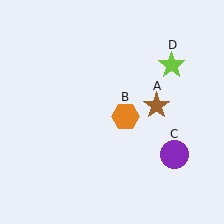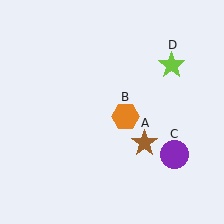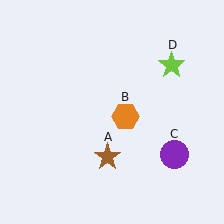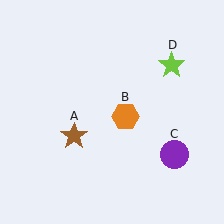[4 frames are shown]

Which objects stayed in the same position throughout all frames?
Orange hexagon (object B) and purple circle (object C) and lime star (object D) remained stationary.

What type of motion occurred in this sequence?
The brown star (object A) rotated clockwise around the center of the scene.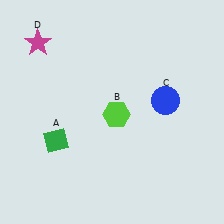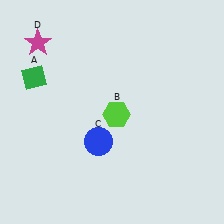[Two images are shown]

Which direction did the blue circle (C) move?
The blue circle (C) moved left.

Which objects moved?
The objects that moved are: the green diamond (A), the blue circle (C).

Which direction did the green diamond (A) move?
The green diamond (A) moved up.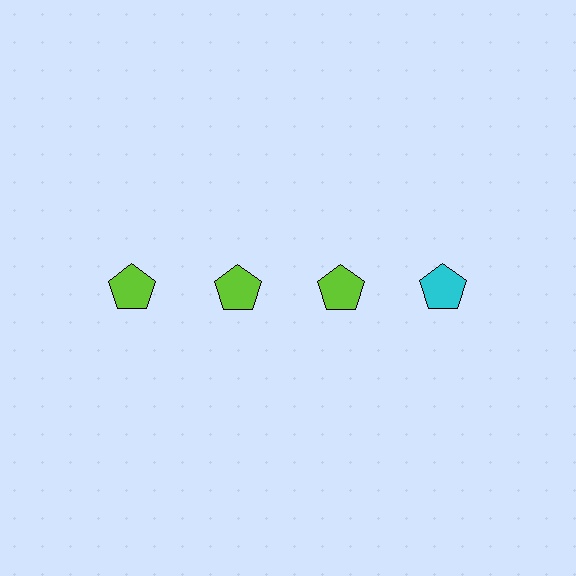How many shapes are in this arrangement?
There are 4 shapes arranged in a grid pattern.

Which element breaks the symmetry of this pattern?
The cyan pentagon in the top row, second from right column breaks the symmetry. All other shapes are lime pentagons.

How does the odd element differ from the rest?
It has a different color: cyan instead of lime.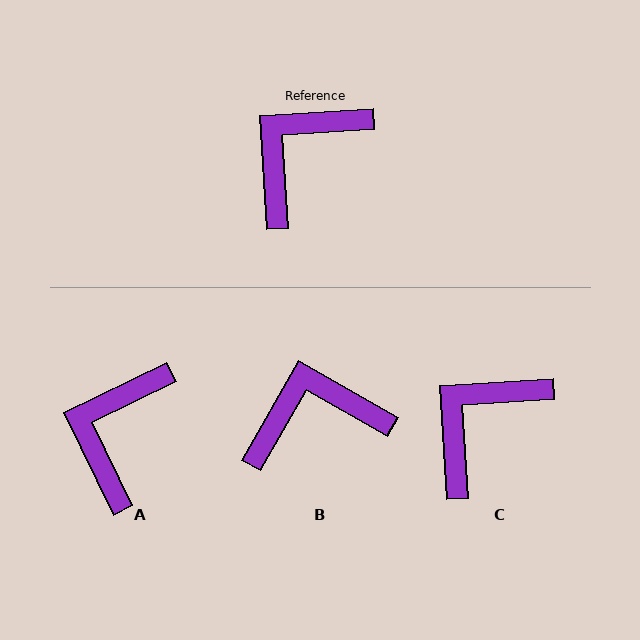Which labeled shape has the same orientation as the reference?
C.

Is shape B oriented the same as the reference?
No, it is off by about 33 degrees.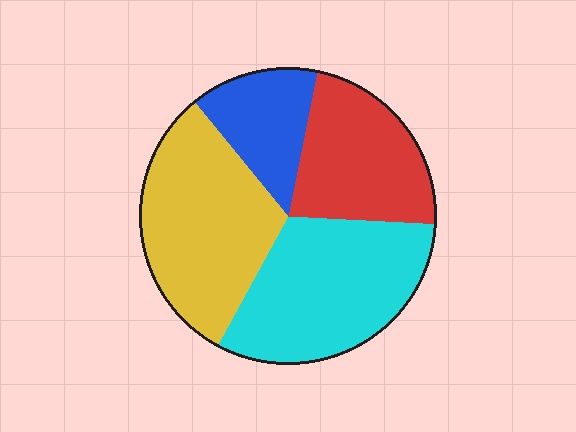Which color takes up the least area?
Blue, at roughly 15%.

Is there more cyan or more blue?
Cyan.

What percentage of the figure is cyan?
Cyan takes up about one third (1/3) of the figure.